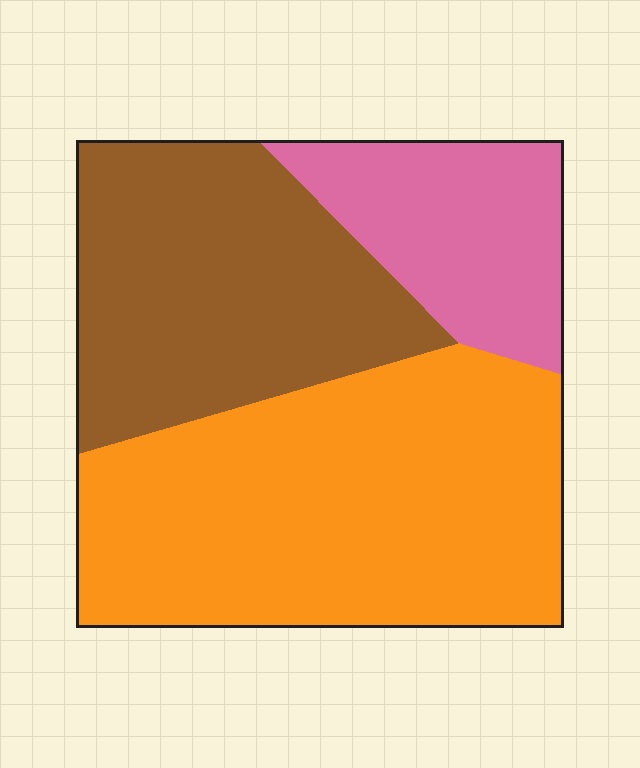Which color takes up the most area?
Orange, at roughly 50%.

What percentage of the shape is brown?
Brown takes up about one third (1/3) of the shape.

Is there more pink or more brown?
Brown.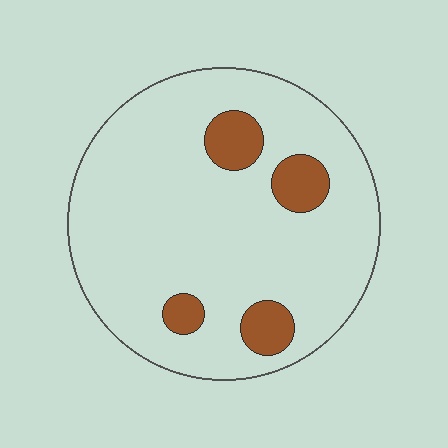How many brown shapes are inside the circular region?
4.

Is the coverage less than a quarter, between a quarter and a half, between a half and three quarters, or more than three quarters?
Less than a quarter.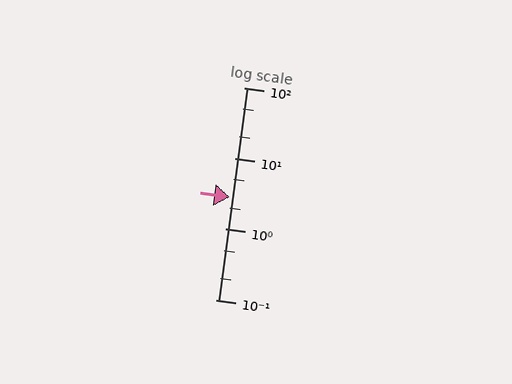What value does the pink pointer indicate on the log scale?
The pointer indicates approximately 2.8.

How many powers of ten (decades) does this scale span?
The scale spans 3 decades, from 0.1 to 100.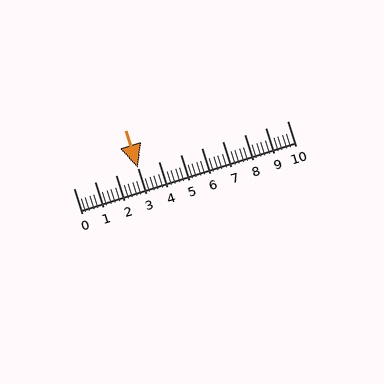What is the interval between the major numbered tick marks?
The major tick marks are spaced 1 units apart.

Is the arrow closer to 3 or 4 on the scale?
The arrow is closer to 3.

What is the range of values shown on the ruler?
The ruler shows values from 0 to 10.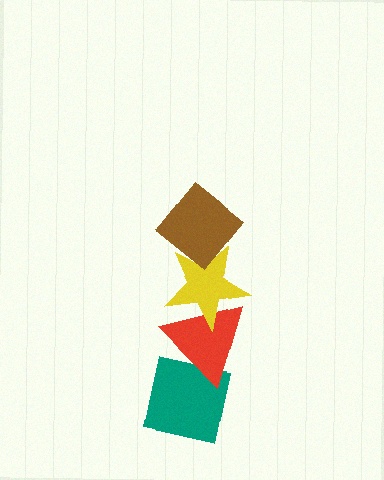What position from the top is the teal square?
The teal square is 4th from the top.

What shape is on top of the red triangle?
The yellow star is on top of the red triangle.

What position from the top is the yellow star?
The yellow star is 2nd from the top.